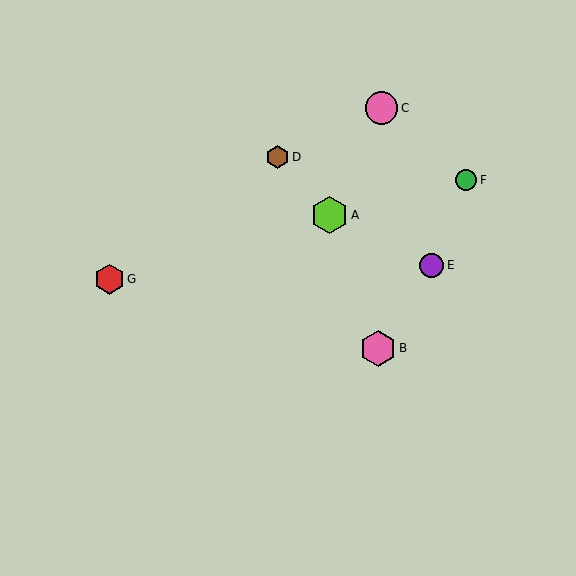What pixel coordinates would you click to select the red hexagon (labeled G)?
Click at (109, 279) to select the red hexagon G.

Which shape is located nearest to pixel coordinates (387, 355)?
The pink hexagon (labeled B) at (378, 348) is nearest to that location.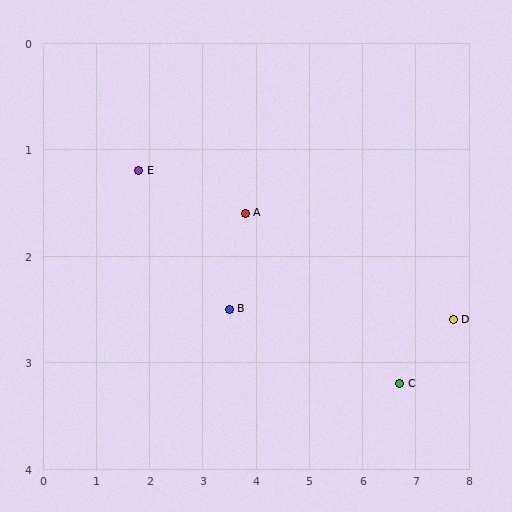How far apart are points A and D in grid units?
Points A and D are about 4.0 grid units apart.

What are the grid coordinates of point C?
Point C is at approximately (6.7, 3.2).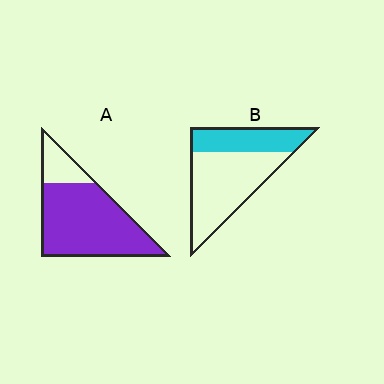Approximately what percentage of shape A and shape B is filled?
A is approximately 80% and B is approximately 35%.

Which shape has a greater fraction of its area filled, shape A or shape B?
Shape A.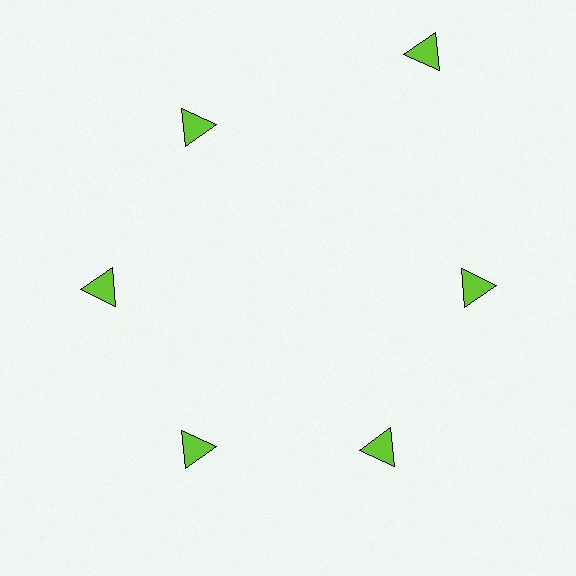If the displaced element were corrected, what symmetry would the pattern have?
It would have 6-fold rotational symmetry — the pattern would map onto itself every 60 degrees.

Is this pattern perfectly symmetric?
No. The 6 lime triangles are arranged in a ring, but one element near the 1 o'clock position is pushed outward from the center, breaking the 6-fold rotational symmetry.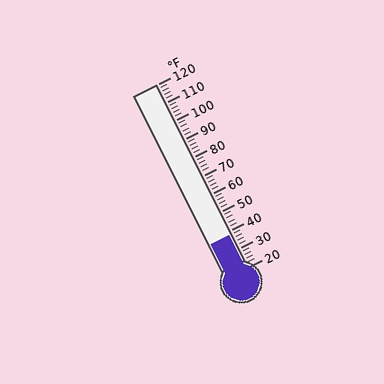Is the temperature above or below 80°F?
The temperature is below 80°F.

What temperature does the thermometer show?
The thermometer shows approximately 38°F.